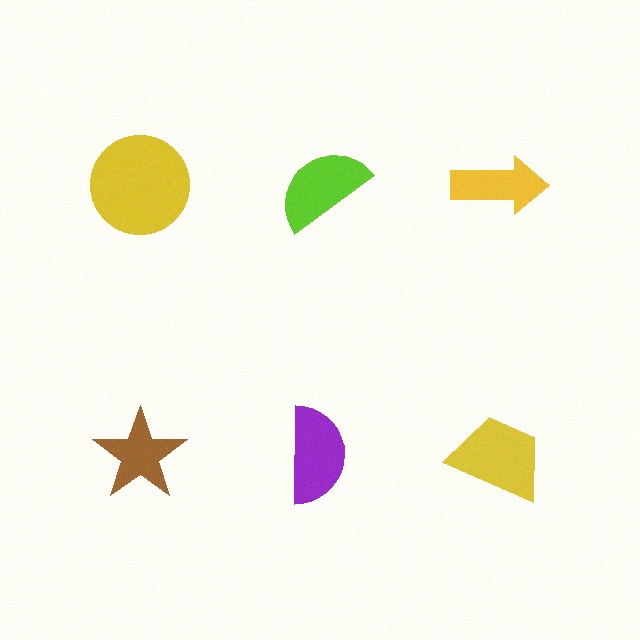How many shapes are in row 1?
3 shapes.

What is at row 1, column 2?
A lime semicircle.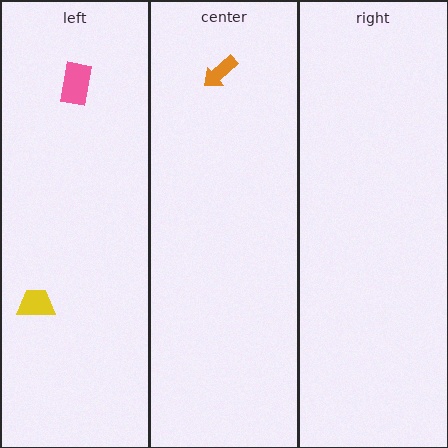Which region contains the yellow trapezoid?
The left region.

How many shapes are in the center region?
1.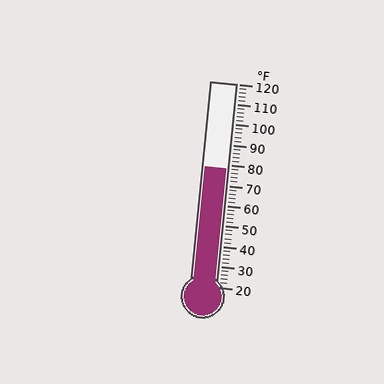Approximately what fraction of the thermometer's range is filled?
The thermometer is filled to approximately 60% of its range.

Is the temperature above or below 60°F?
The temperature is above 60°F.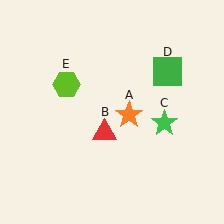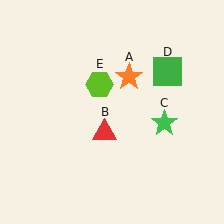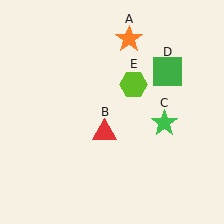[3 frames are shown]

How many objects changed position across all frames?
2 objects changed position: orange star (object A), lime hexagon (object E).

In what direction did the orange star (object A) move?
The orange star (object A) moved up.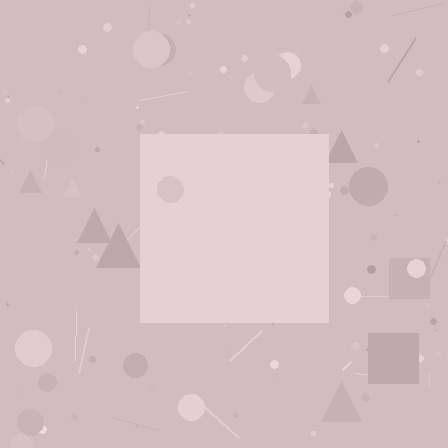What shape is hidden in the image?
A square is hidden in the image.